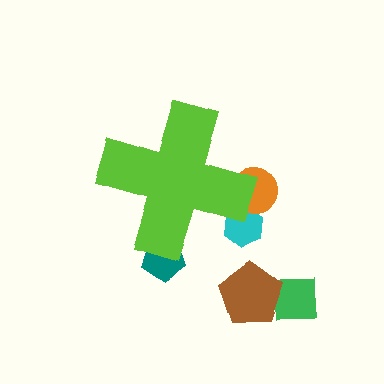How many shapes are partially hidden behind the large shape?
3 shapes are partially hidden.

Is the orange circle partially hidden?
Yes, the orange circle is partially hidden behind the lime cross.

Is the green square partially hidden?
No, the green square is fully visible.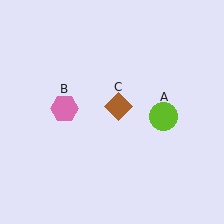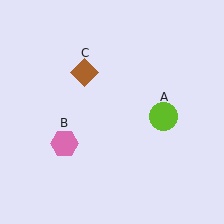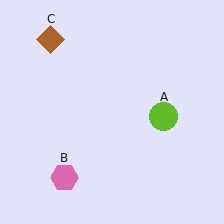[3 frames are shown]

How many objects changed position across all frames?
2 objects changed position: pink hexagon (object B), brown diamond (object C).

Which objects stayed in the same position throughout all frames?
Lime circle (object A) remained stationary.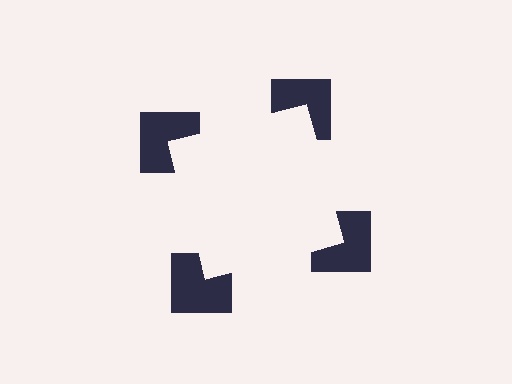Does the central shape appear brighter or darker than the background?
It typically appears slightly brighter than the background, even though no actual brightness change is drawn.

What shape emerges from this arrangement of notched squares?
An illusory square — its edges are inferred from the aligned wedge cuts in the notched squares, not physically drawn.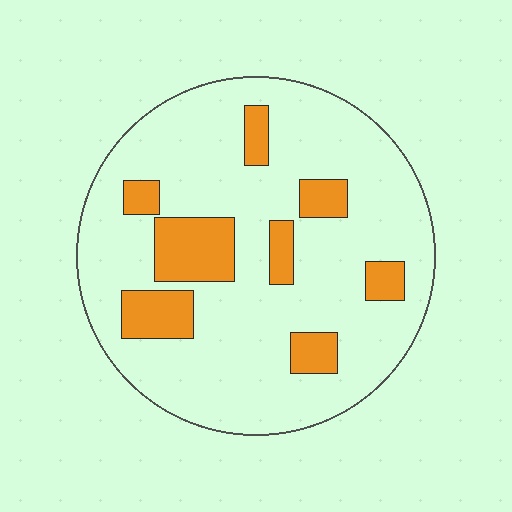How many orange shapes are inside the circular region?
8.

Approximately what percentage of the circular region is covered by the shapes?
Approximately 20%.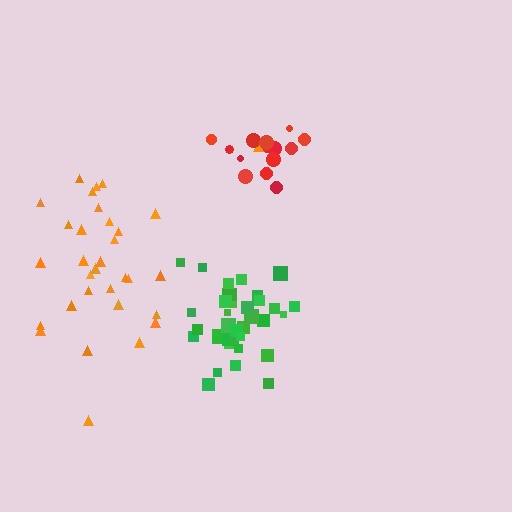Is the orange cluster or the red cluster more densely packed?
Red.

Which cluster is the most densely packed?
Green.